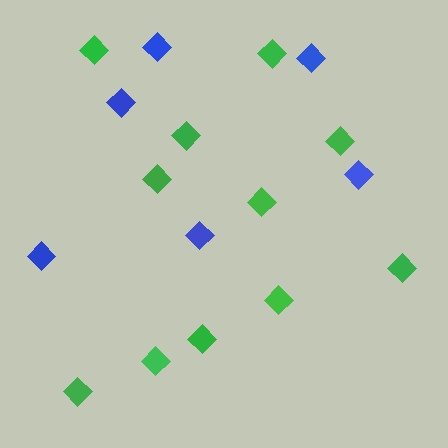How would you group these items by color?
There are 2 groups: one group of blue diamonds (6) and one group of green diamonds (11).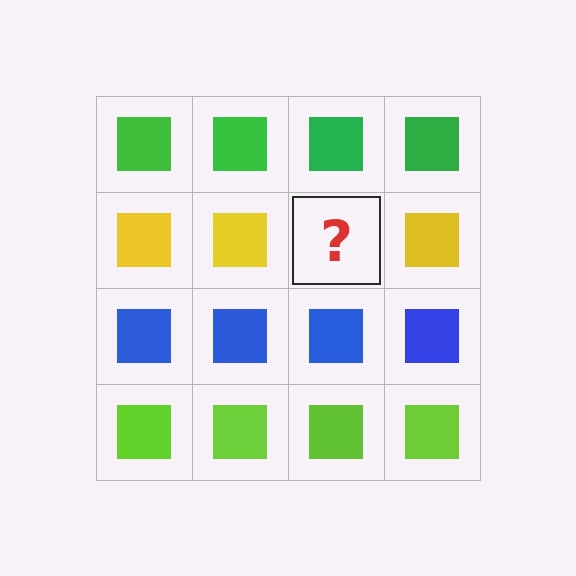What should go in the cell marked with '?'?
The missing cell should contain a yellow square.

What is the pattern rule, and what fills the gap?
The rule is that each row has a consistent color. The gap should be filled with a yellow square.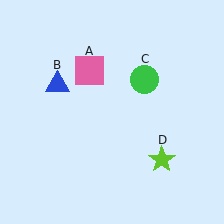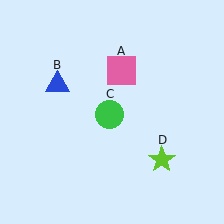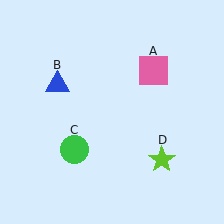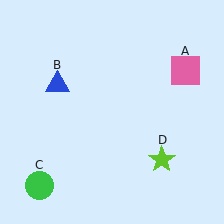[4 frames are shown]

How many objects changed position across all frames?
2 objects changed position: pink square (object A), green circle (object C).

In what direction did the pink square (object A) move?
The pink square (object A) moved right.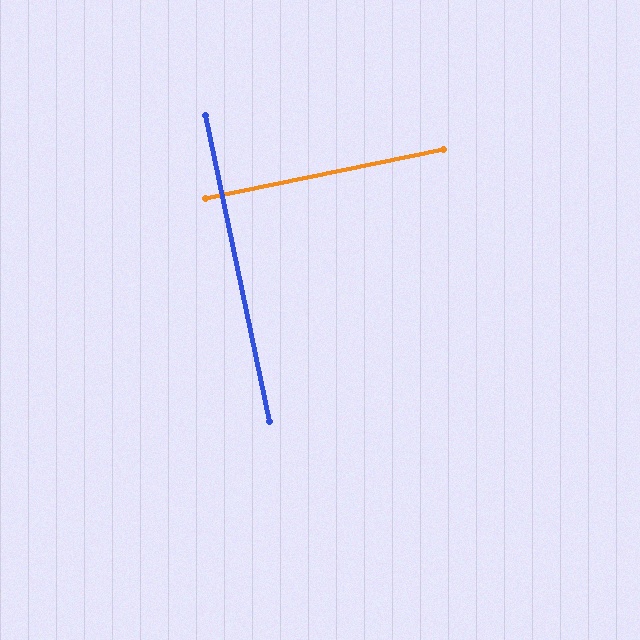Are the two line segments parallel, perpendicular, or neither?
Perpendicular — they meet at approximately 90°.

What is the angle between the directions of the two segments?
Approximately 90 degrees.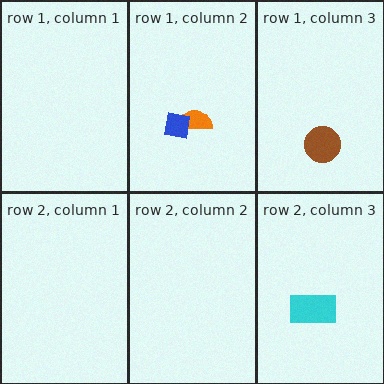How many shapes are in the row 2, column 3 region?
1.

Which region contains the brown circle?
The row 1, column 3 region.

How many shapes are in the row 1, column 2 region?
2.